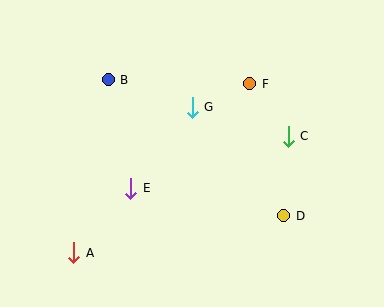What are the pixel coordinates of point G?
Point G is at (192, 107).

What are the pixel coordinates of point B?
Point B is at (108, 80).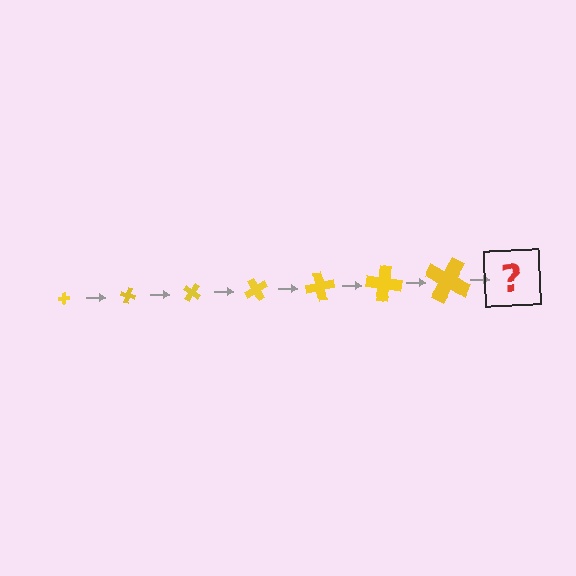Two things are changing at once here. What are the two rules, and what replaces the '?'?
The two rules are that the cross grows larger each step and it rotates 20 degrees each step. The '?' should be a cross, larger than the previous one and rotated 140 degrees from the start.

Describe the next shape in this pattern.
It should be a cross, larger than the previous one and rotated 140 degrees from the start.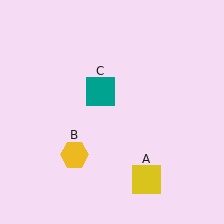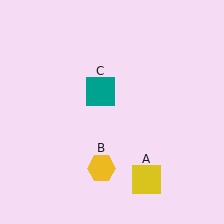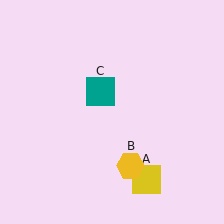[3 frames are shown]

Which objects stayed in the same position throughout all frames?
Yellow square (object A) and teal square (object C) remained stationary.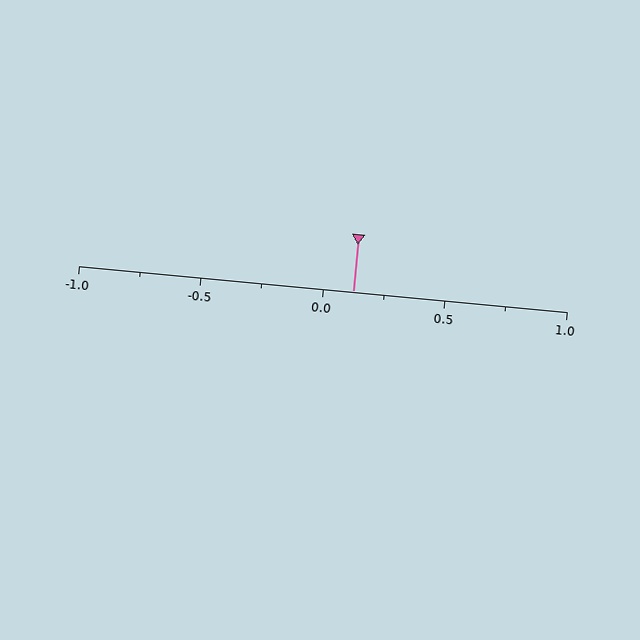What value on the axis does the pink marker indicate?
The marker indicates approximately 0.12.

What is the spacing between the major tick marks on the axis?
The major ticks are spaced 0.5 apart.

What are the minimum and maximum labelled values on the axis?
The axis runs from -1.0 to 1.0.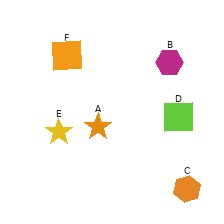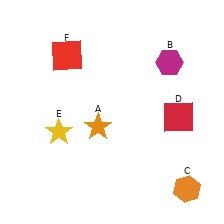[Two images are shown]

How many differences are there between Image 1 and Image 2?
There are 2 differences between the two images.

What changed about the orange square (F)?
In Image 1, F is orange. In Image 2, it changed to red.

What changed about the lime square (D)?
In Image 1, D is lime. In Image 2, it changed to red.